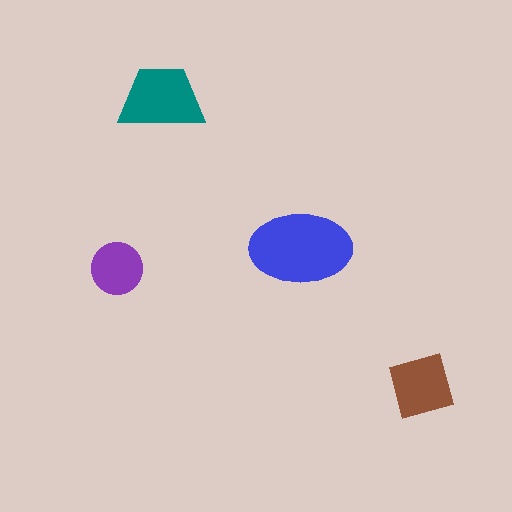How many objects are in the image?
There are 4 objects in the image.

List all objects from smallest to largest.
The purple circle, the brown diamond, the teal trapezoid, the blue ellipse.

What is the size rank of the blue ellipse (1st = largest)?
1st.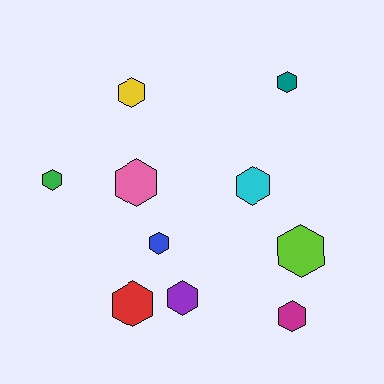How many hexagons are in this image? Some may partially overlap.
There are 10 hexagons.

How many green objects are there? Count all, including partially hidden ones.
There is 1 green object.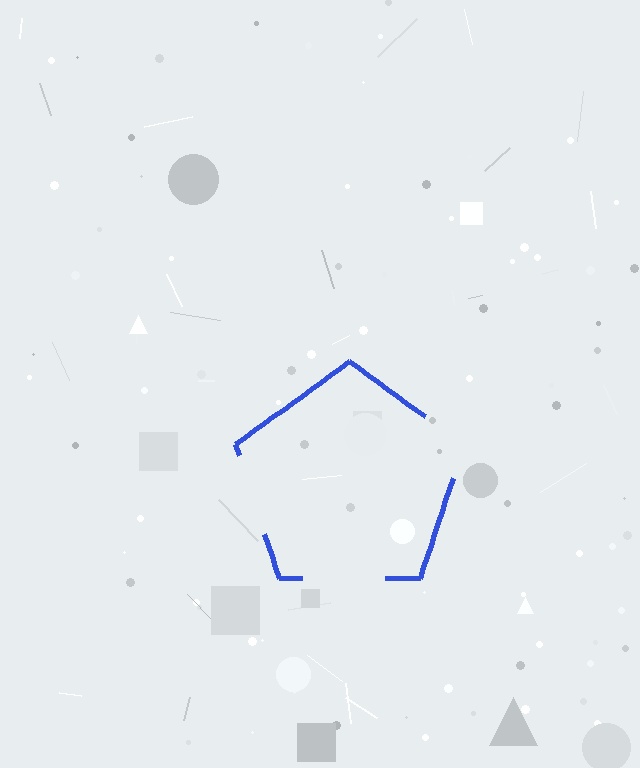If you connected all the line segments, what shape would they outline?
They would outline a pentagon.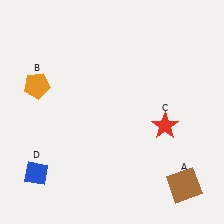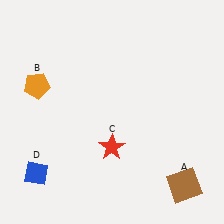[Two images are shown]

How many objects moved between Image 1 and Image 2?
1 object moved between the two images.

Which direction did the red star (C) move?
The red star (C) moved left.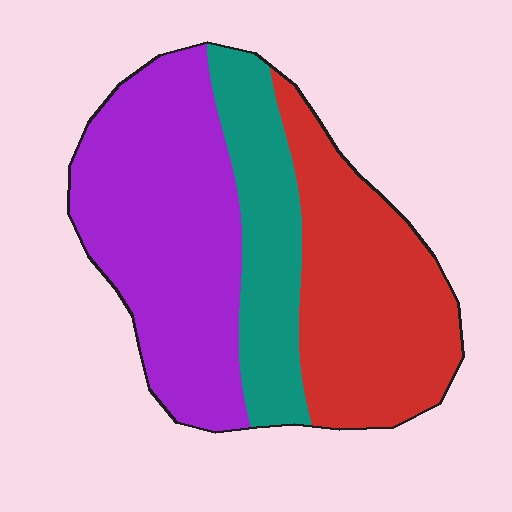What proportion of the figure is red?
Red covers about 35% of the figure.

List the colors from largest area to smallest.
From largest to smallest: purple, red, teal.